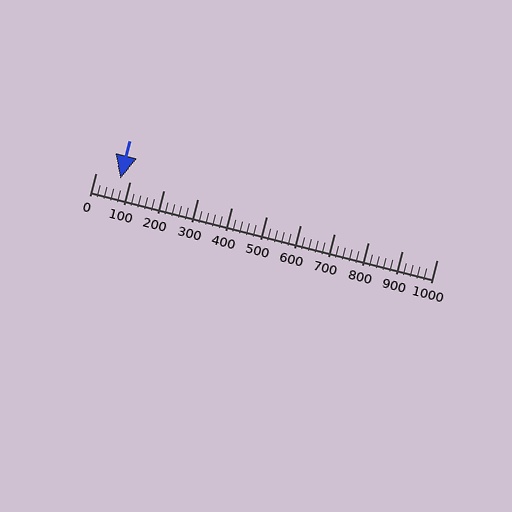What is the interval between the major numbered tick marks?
The major tick marks are spaced 100 units apart.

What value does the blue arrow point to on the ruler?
The blue arrow points to approximately 71.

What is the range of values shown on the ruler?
The ruler shows values from 0 to 1000.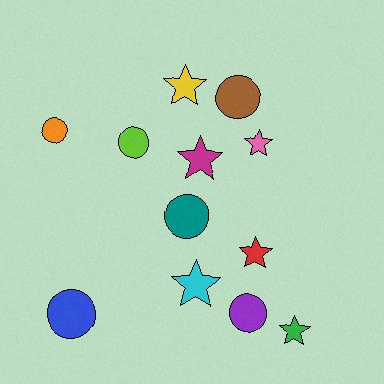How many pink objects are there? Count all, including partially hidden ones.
There is 1 pink object.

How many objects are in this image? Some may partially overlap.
There are 12 objects.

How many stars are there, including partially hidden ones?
There are 6 stars.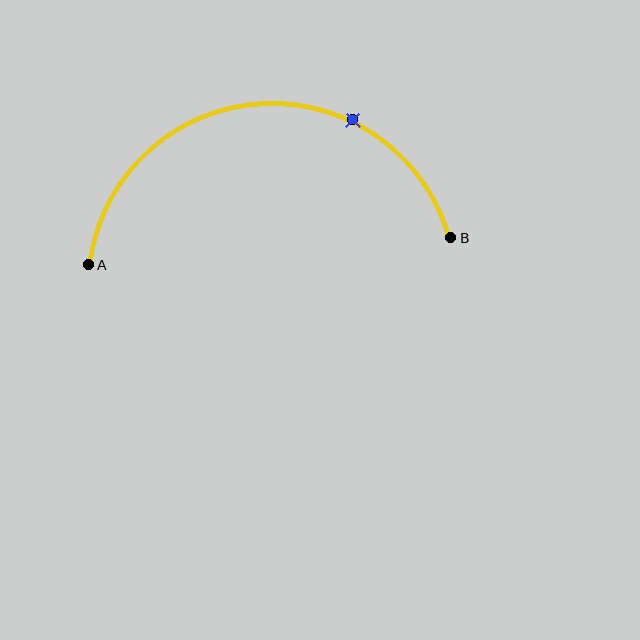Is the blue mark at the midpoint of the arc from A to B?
No. The blue mark lies on the arc but is closer to endpoint B. The arc midpoint would be at the point on the curve equidistant along the arc from both A and B.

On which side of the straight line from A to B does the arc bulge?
The arc bulges above the straight line connecting A and B.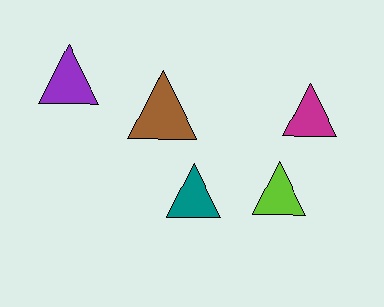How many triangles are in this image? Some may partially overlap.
There are 5 triangles.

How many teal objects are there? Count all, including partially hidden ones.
There is 1 teal object.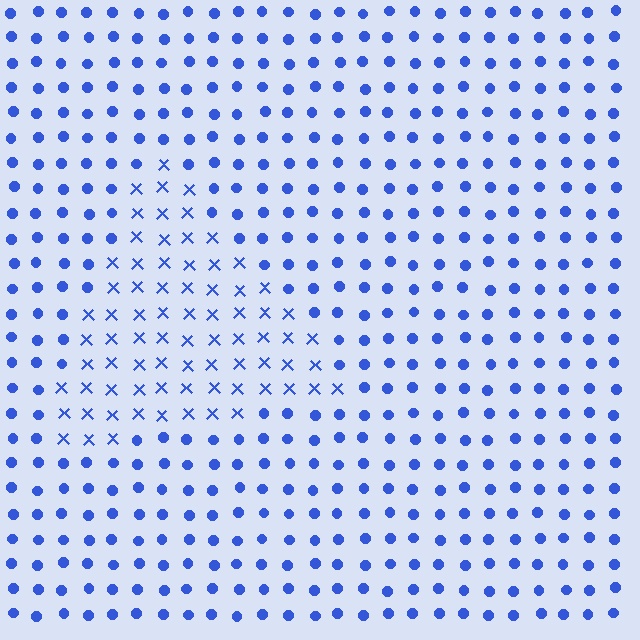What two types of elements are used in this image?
The image uses X marks inside the triangle region and circles outside it.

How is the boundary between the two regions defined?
The boundary is defined by a change in element shape: X marks inside vs. circles outside. All elements share the same color and spacing.